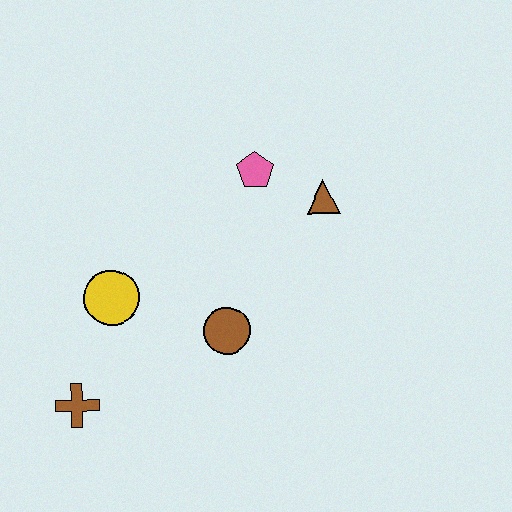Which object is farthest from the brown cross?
The brown triangle is farthest from the brown cross.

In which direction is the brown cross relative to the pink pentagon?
The brown cross is below the pink pentagon.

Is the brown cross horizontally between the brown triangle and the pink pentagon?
No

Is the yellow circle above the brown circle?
Yes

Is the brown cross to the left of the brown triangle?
Yes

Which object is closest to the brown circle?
The yellow circle is closest to the brown circle.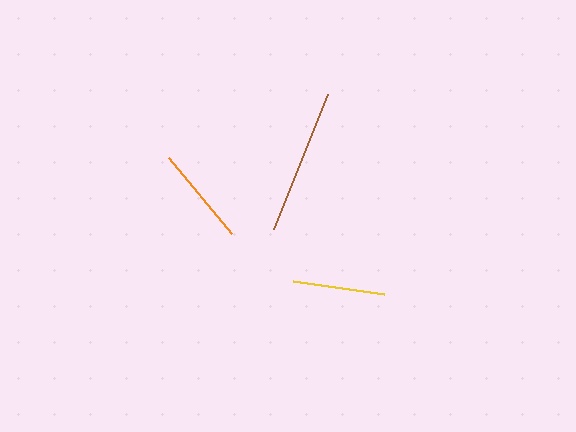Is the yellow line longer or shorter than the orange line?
The orange line is longer than the yellow line.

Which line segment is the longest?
The brown line is the longest at approximately 145 pixels.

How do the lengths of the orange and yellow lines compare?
The orange and yellow lines are approximately the same length.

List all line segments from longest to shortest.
From longest to shortest: brown, orange, yellow.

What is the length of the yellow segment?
The yellow segment is approximately 92 pixels long.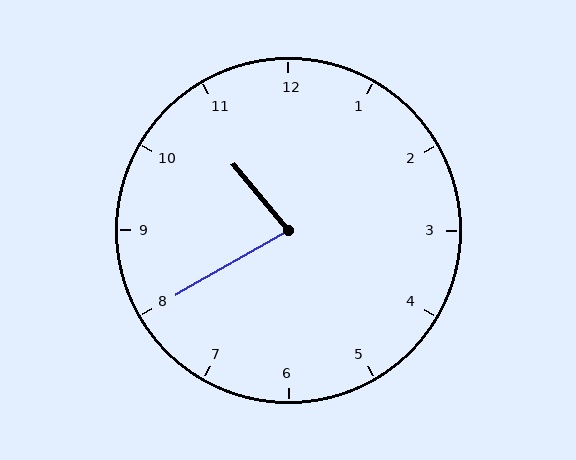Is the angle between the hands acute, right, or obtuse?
It is acute.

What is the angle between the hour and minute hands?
Approximately 80 degrees.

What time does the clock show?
10:40.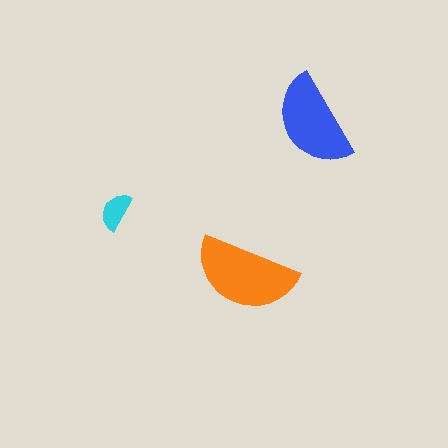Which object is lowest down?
The orange semicircle is bottommost.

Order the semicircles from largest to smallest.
the orange one, the blue one, the cyan one.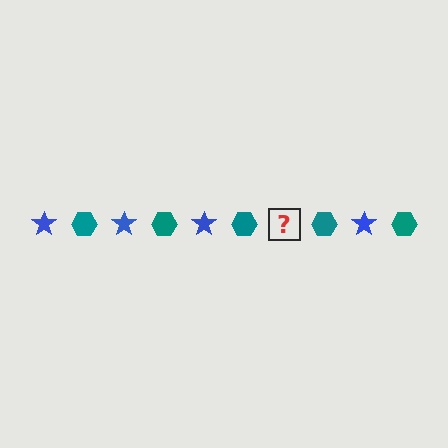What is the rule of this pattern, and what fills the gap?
The rule is that the pattern alternates between blue star and teal hexagon. The gap should be filled with a blue star.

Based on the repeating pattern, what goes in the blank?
The blank should be a blue star.